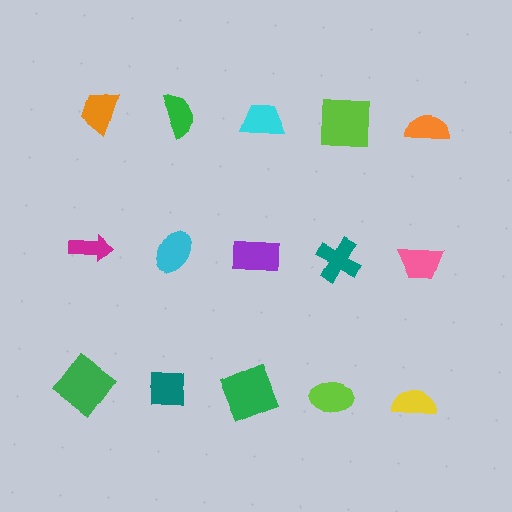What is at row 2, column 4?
A teal cross.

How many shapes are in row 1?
5 shapes.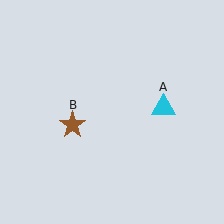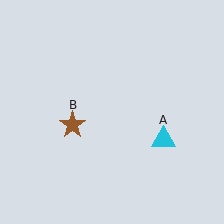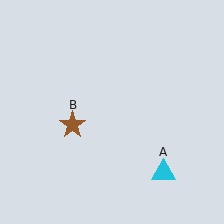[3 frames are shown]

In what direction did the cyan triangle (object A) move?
The cyan triangle (object A) moved down.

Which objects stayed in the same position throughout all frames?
Brown star (object B) remained stationary.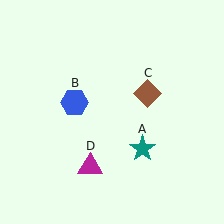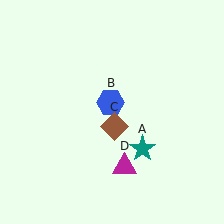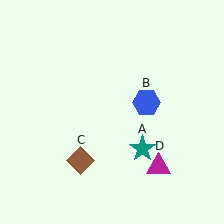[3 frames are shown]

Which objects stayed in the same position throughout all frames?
Teal star (object A) remained stationary.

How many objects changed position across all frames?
3 objects changed position: blue hexagon (object B), brown diamond (object C), magenta triangle (object D).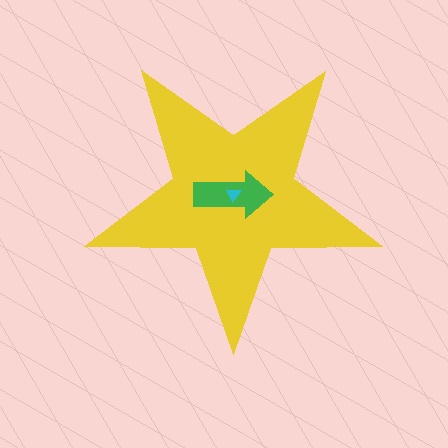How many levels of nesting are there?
3.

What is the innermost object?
The cyan triangle.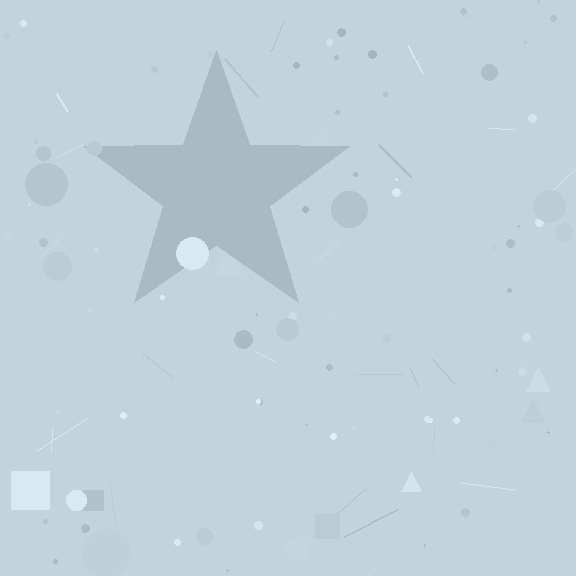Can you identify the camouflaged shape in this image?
The camouflaged shape is a star.